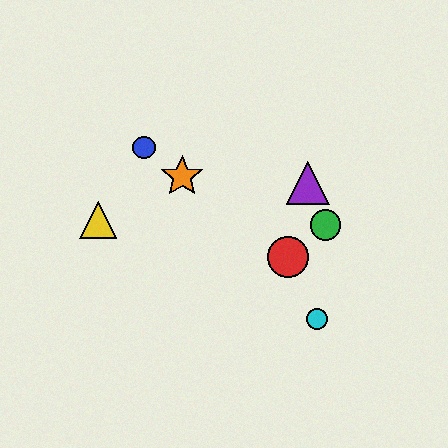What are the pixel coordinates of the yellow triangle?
The yellow triangle is at (98, 220).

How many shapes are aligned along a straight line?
3 shapes (the red circle, the blue circle, the orange star) are aligned along a straight line.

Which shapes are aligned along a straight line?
The red circle, the blue circle, the orange star are aligned along a straight line.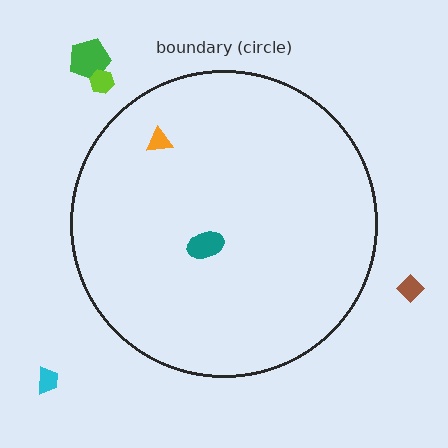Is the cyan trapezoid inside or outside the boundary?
Outside.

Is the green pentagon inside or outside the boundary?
Outside.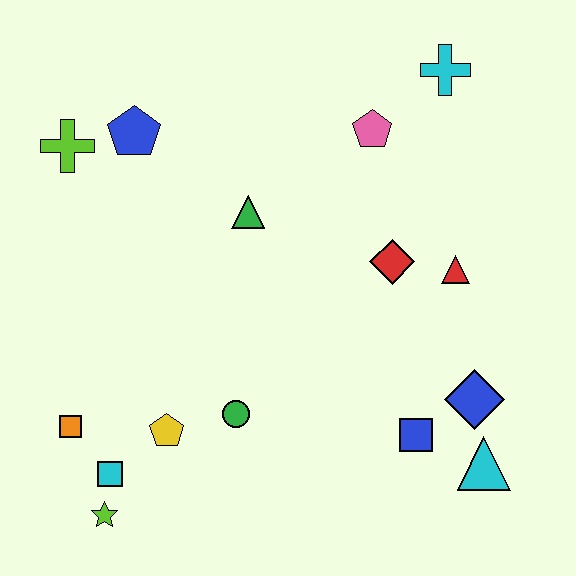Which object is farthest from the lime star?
The cyan cross is farthest from the lime star.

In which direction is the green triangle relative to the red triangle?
The green triangle is to the left of the red triangle.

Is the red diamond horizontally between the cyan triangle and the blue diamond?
No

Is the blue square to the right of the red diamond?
Yes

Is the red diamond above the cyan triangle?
Yes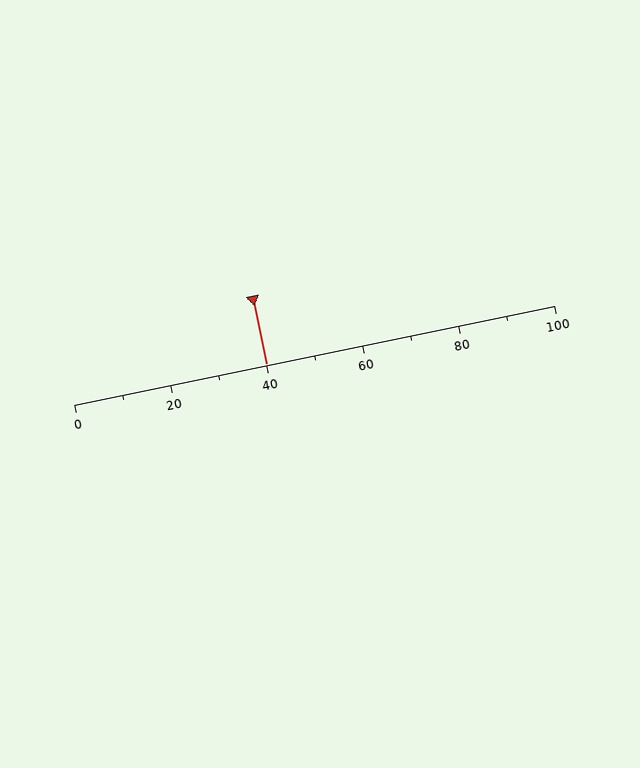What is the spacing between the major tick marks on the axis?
The major ticks are spaced 20 apart.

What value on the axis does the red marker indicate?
The marker indicates approximately 40.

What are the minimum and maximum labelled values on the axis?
The axis runs from 0 to 100.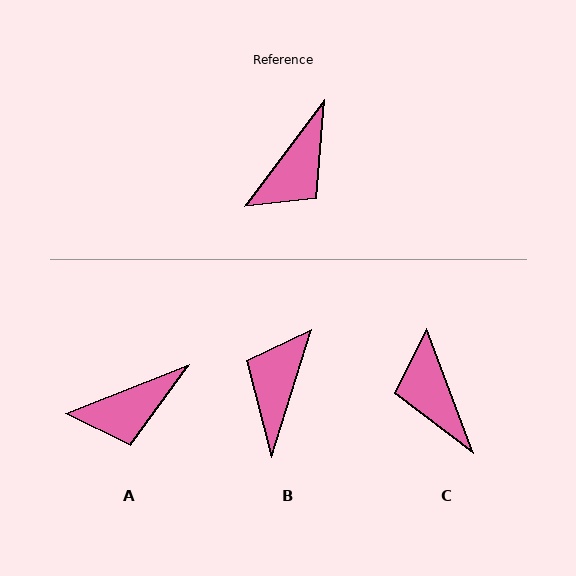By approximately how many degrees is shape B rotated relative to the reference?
Approximately 161 degrees clockwise.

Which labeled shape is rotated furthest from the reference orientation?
B, about 161 degrees away.